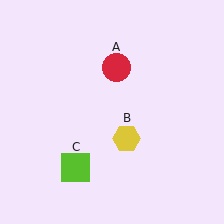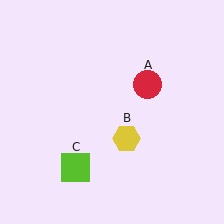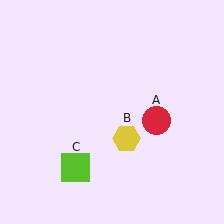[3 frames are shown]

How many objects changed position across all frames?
1 object changed position: red circle (object A).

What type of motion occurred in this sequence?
The red circle (object A) rotated clockwise around the center of the scene.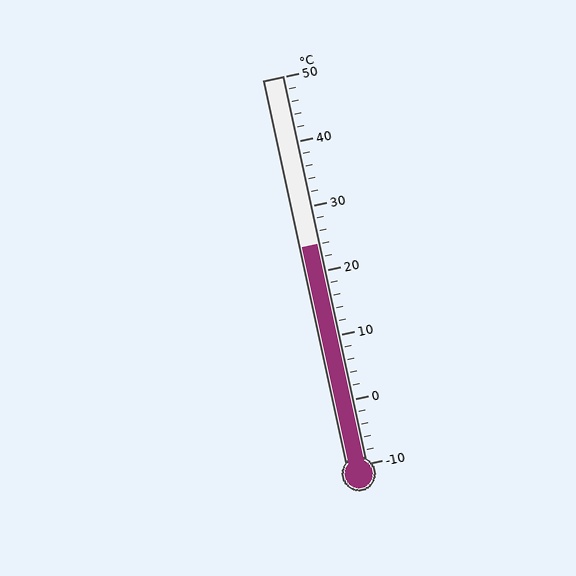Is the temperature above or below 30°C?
The temperature is below 30°C.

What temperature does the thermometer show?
The thermometer shows approximately 24°C.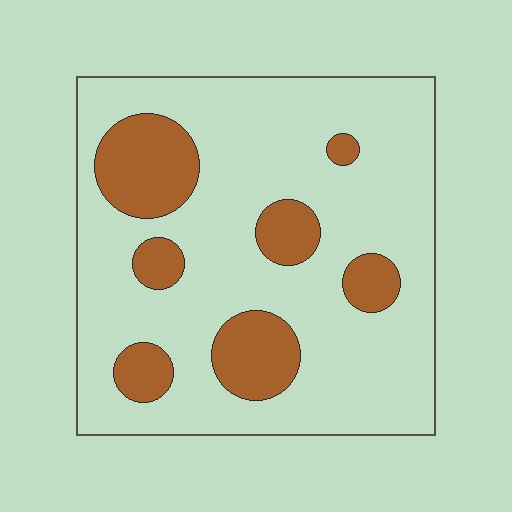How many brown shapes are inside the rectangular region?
7.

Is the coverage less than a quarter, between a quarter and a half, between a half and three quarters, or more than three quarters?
Less than a quarter.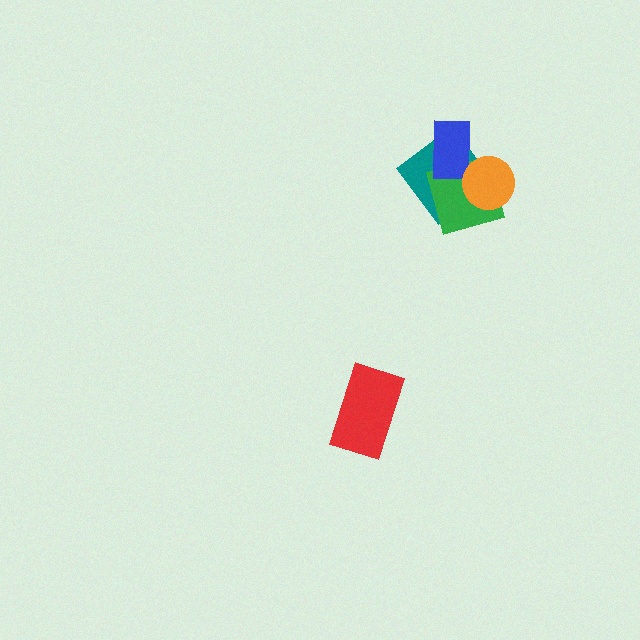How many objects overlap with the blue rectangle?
3 objects overlap with the blue rectangle.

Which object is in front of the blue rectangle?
The orange circle is in front of the blue rectangle.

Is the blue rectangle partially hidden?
Yes, it is partially covered by another shape.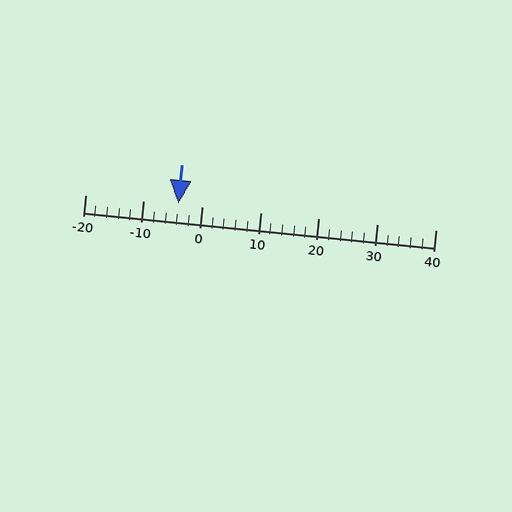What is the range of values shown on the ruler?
The ruler shows values from -20 to 40.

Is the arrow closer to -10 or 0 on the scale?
The arrow is closer to 0.